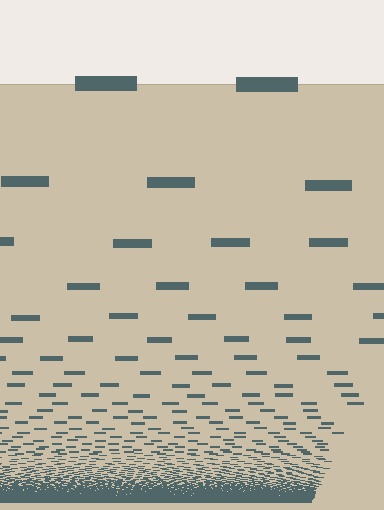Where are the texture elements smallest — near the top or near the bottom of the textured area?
Near the bottom.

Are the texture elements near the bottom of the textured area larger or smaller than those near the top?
Smaller. The gradient is inverted — elements near the bottom are smaller and denser.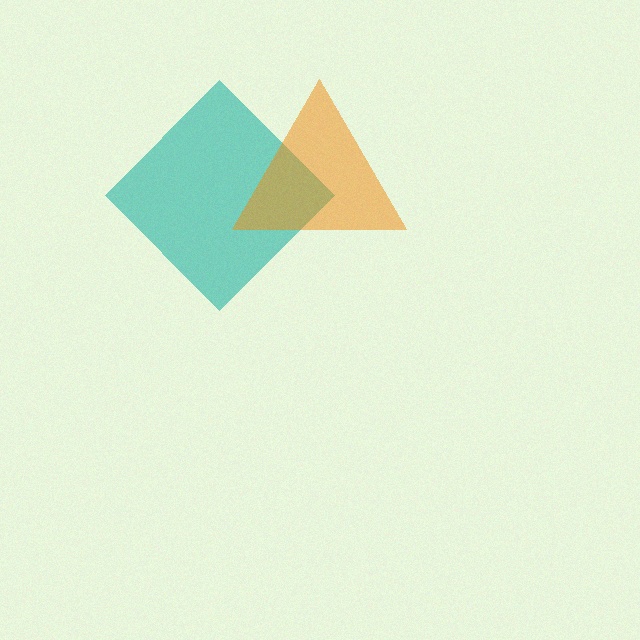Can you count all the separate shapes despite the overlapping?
Yes, there are 2 separate shapes.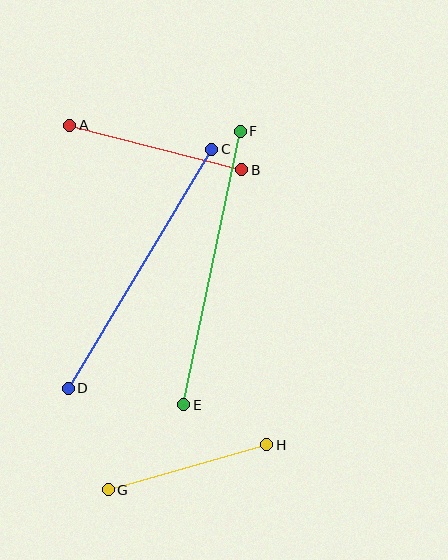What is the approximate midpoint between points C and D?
The midpoint is at approximately (140, 269) pixels.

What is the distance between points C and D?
The distance is approximately 279 pixels.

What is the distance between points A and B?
The distance is approximately 178 pixels.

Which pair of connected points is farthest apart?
Points E and F are farthest apart.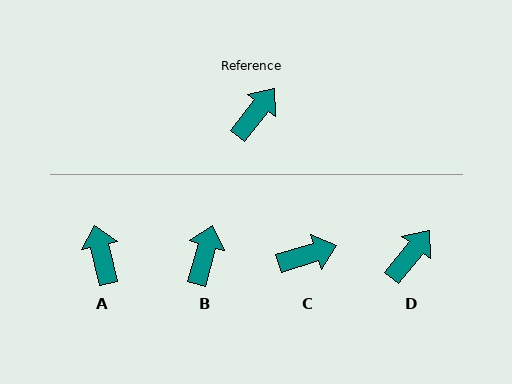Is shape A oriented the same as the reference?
No, it is off by about 52 degrees.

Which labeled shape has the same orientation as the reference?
D.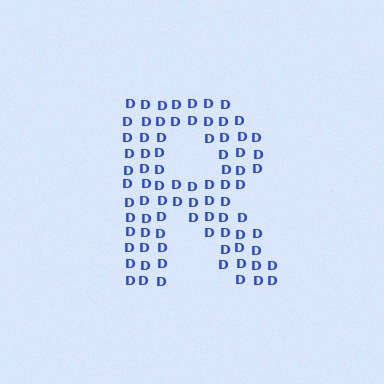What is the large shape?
The large shape is the letter R.